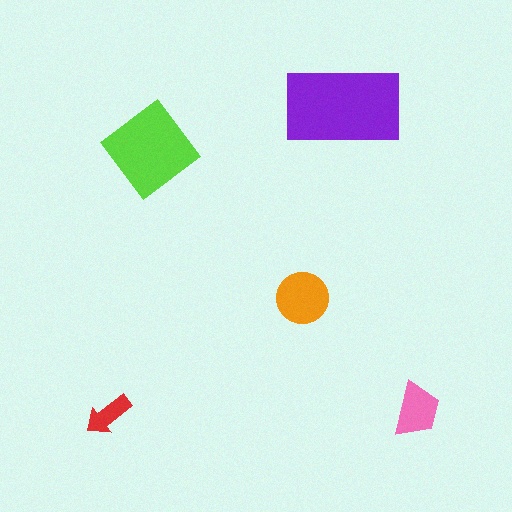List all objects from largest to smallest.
The purple rectangle, the lime diamond, the orange circle, the pink trapezoid, the red arrow.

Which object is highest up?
The purple rectangle is topmost.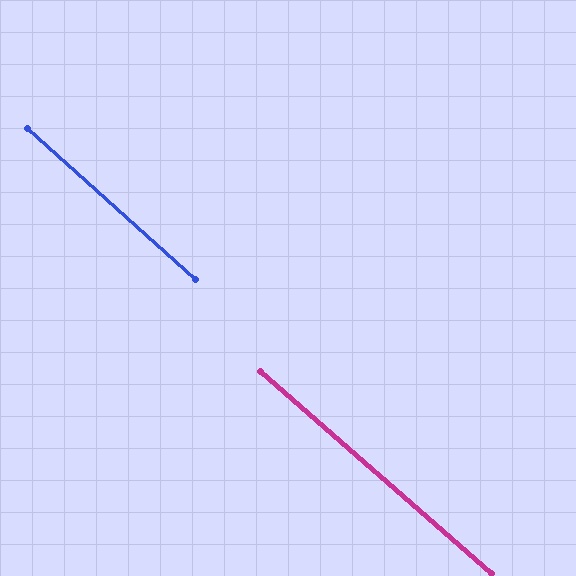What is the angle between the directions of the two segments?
Approximately 1 degree.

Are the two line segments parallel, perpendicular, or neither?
Parallel — their directions differ by only 0.7°.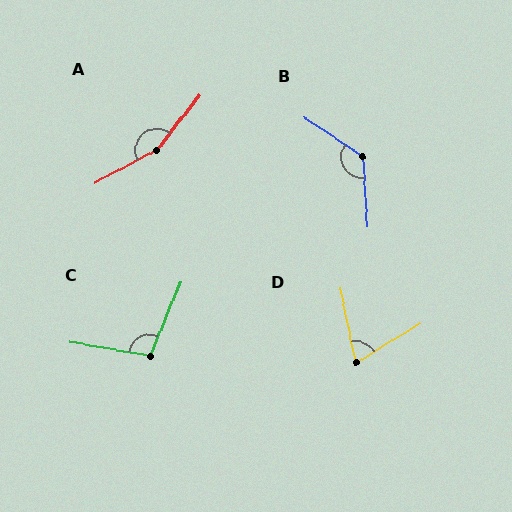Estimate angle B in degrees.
Approximately 128 degrees.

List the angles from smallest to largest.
D (70°), C (102°), B (128°), A (156°).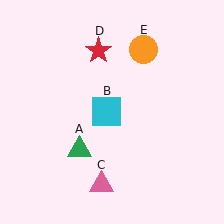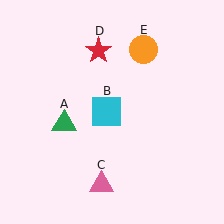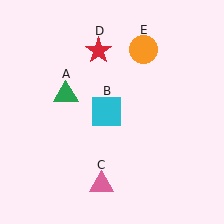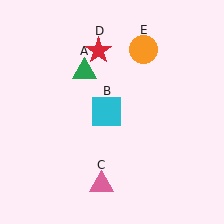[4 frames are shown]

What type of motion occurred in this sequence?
The green triangle (object A) rotated clockwise around the center of the scene.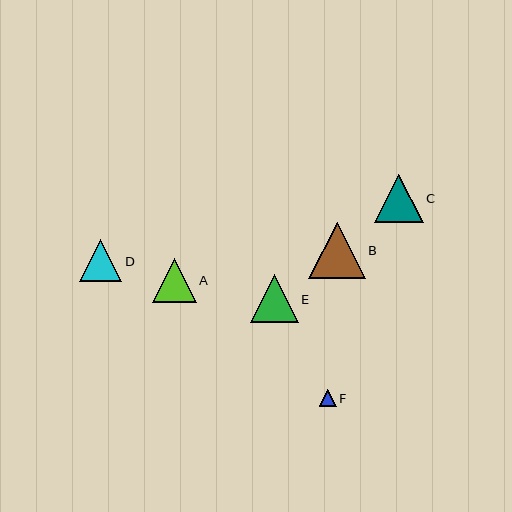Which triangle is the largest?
Triangle B is the largest with a size of approximately 56 pixels.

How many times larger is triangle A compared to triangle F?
Triangle A is approximately 2.6 times the size of triangle F.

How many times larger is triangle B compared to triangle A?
Triangle B is approximately 1.3 times the size of triangle A.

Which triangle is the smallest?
Triangle F is the smallest with a size of approximately 17 pixels.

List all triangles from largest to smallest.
From largest to smallest: B, C, E, A, D, F.